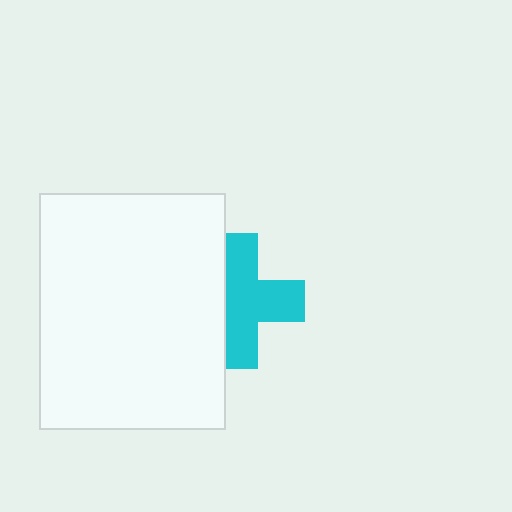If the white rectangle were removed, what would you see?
You would see the complete cyan cross.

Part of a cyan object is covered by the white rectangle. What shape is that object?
It is a cross.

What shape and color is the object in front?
The object in front is a white rectangle.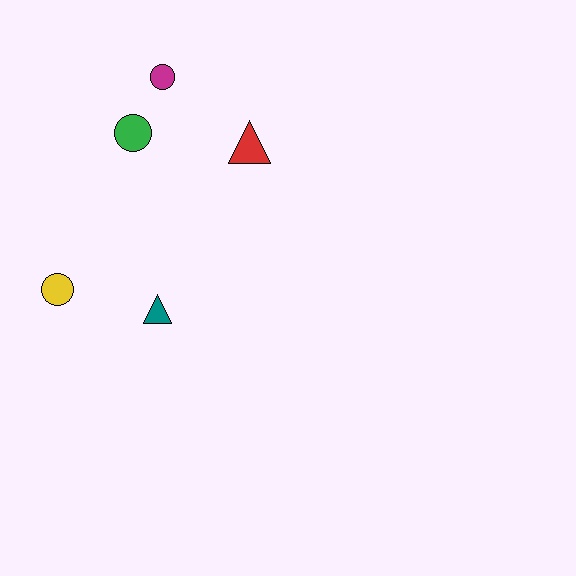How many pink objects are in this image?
There are no pink objects.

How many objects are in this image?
There are 5 objects.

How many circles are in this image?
There are 3 circles.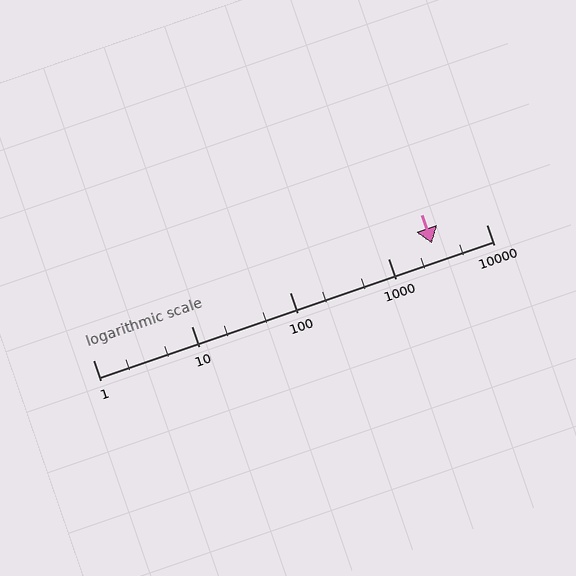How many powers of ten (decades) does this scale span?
The scale spans 4 decades, from 1 to 10000.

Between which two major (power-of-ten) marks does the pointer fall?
The pointer is between 1000 and 10000.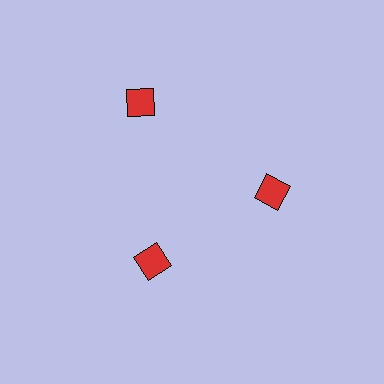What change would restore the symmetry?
The symmetry would be restored by moving it inward, back onto the ring so that all 3 diamonds sit at equal angles and equal distance from the center.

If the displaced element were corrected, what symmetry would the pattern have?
It would have 3-fold rotational symmetry — the pattern would map onto itself every 120 degrees.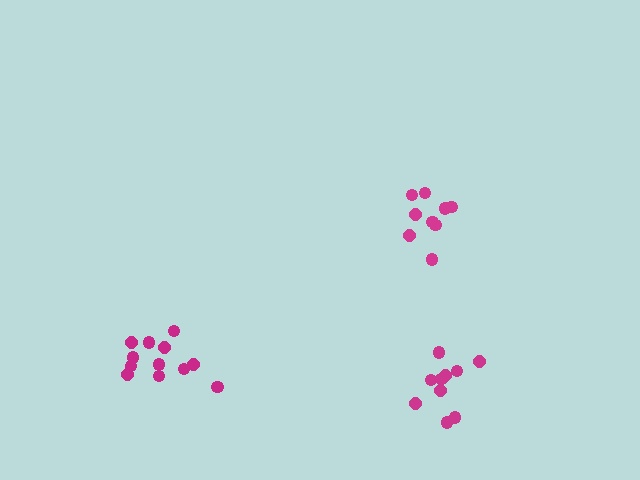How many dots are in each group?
Group 1: 10 dots, Group 2: 12 dots, Group 3: 9 dots (31 total).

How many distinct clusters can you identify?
There are 3 distinct clusters.